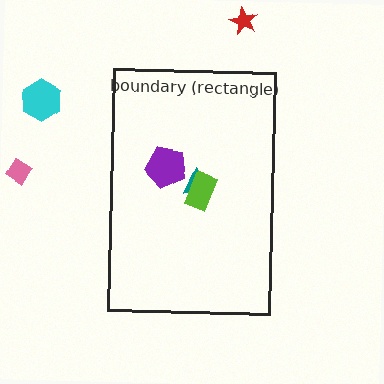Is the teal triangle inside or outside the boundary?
Inside.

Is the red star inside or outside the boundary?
Outside.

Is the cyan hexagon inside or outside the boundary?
Outside.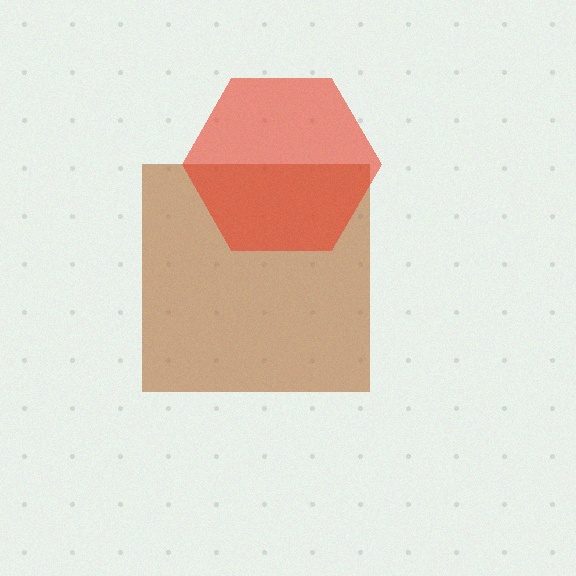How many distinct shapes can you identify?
There are 2 distinct shapes: a brown square, a red hexagon.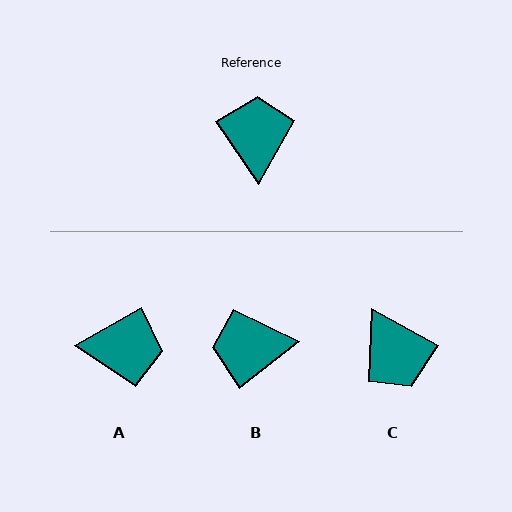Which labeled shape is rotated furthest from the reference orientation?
C, about 153 degrees away.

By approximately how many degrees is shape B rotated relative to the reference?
Approximately 94 degrees counter-clockwise.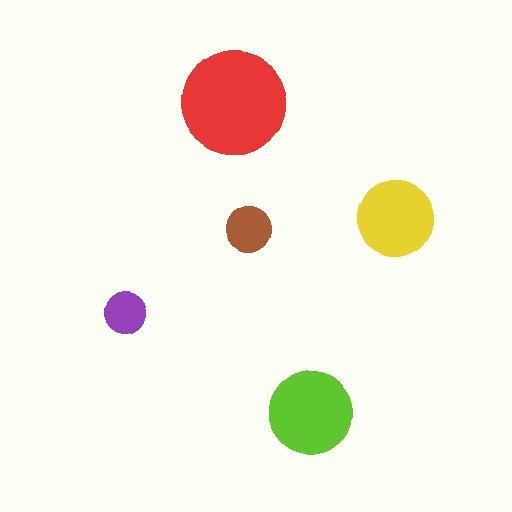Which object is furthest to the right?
The yellow circle is rightmost.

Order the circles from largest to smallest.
the red one, the lime one, the yellow one, the brown one, the purple one.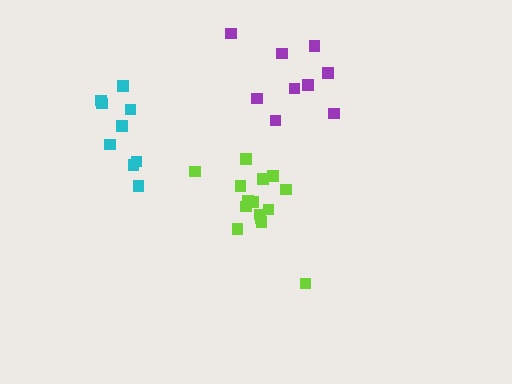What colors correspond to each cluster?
The clusters are colored: lime, purple, cyan.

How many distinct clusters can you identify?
There are 3 distinct clusters.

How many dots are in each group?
Group 1: 15 dots, Group 2: 9 dots, Group 3: 9 dots (33 total).